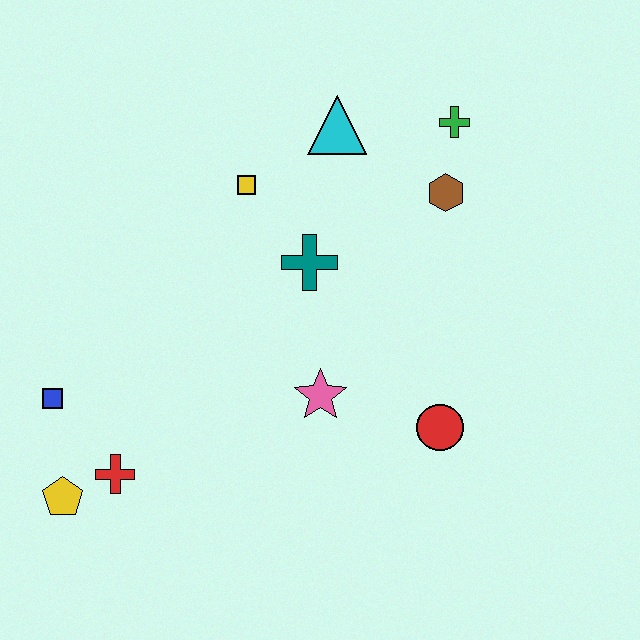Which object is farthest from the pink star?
The green cross is farthest from the pink star.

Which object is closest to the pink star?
The red circle is closest to the pink star.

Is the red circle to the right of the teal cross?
Yes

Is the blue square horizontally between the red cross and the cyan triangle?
No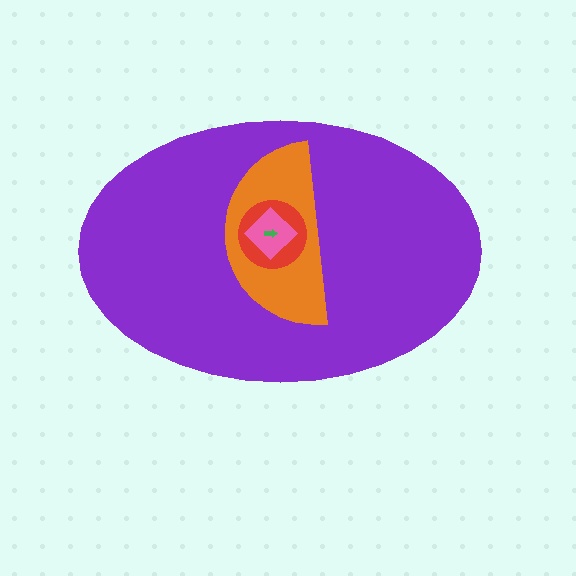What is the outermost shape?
The purple ellipse.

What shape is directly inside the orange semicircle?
The red circle.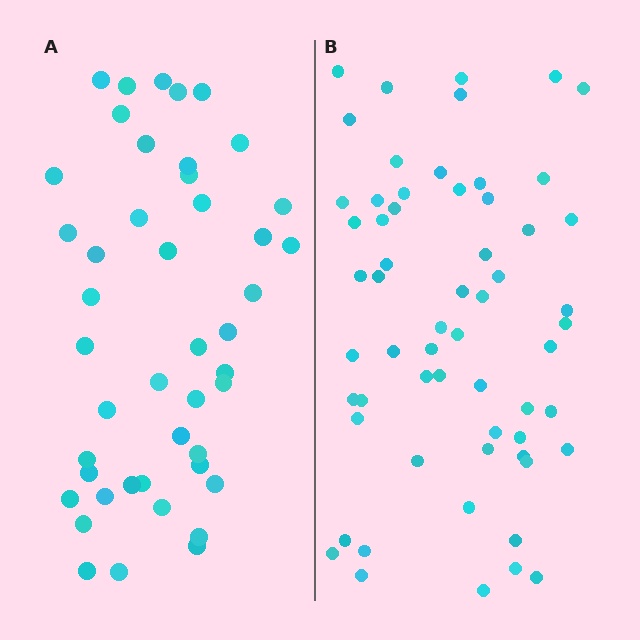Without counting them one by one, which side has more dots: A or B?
Region B (the right region) has more dots.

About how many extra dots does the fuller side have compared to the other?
Region B has approximately 15 more dots than region A.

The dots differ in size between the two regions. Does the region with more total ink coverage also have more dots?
No. Region A has more total ink coverage because its dots are larger, but region B actually contains more individual dots. Total area can be misleading — the number of items is what matters here.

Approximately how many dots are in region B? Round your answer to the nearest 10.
About 60 dots.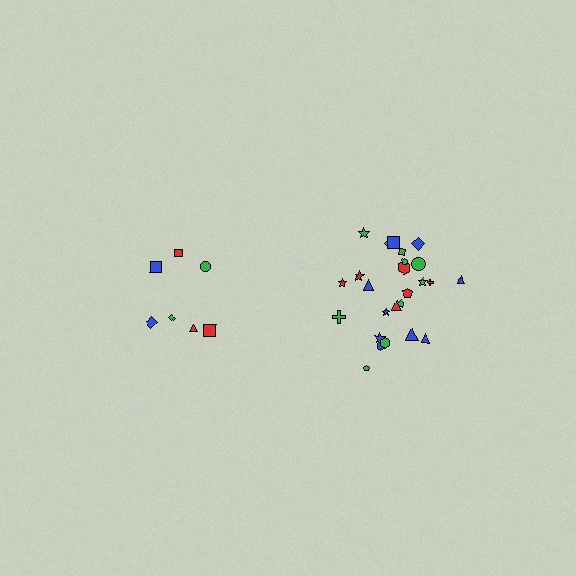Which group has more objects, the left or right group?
The right group.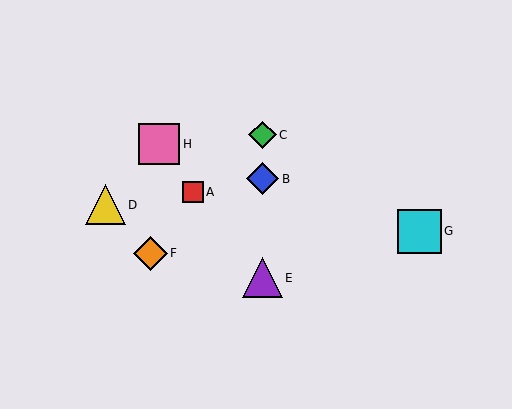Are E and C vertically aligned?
Yes, both are at x≈263.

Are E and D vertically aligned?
No, E is at x≈263 and D is at x≈105.